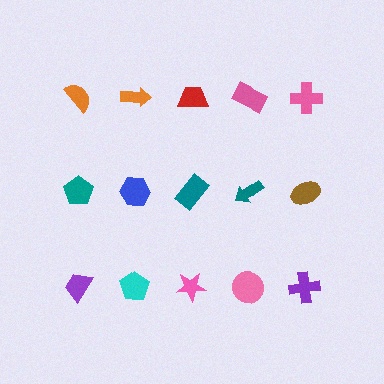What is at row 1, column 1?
An orange semicircle.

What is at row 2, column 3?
A teal rectangle.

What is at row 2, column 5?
A brown ellipse.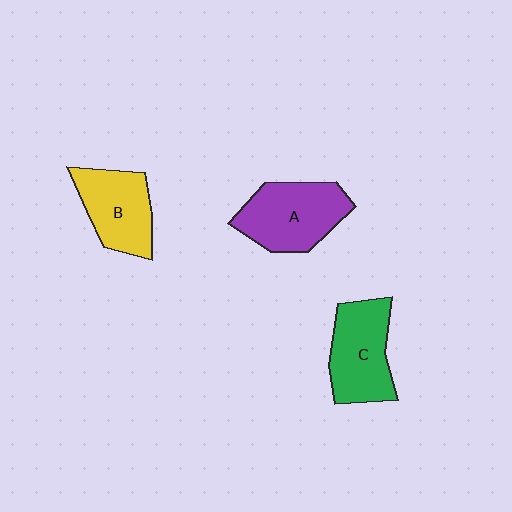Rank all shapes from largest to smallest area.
From largest to smallest: A (purple), C (green), B (yellow).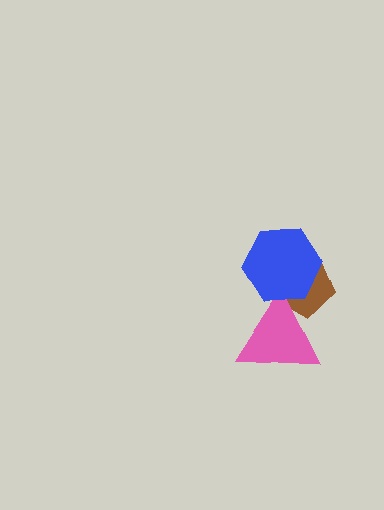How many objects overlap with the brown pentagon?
2 objects overlap with the brown pentagon.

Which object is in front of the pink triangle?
The blue hexagon is in front of the pink triangle.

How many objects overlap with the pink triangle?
2 objects overlap with the pink triangle.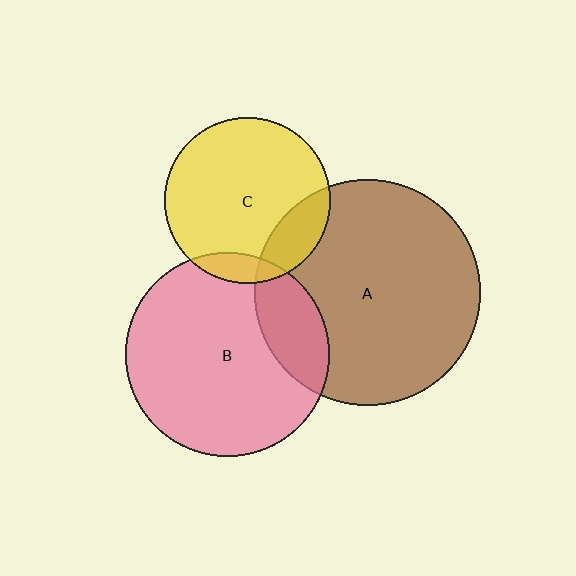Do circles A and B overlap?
Yes.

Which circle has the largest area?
Circle A (brown).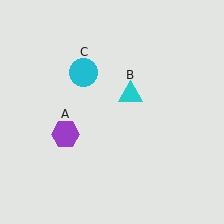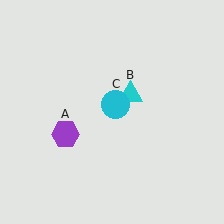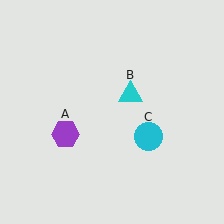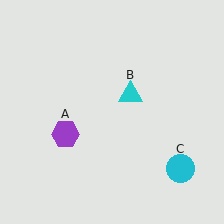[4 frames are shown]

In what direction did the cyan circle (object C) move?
The cyan circle (object C) moved down and to the right.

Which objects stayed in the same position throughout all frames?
Purple hexagon (object A) and cyan triangle (object B) remained stationary.